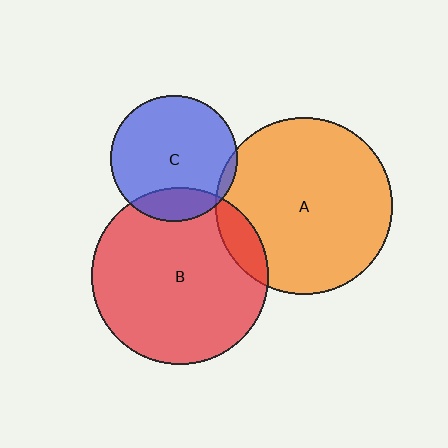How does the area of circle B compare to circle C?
Approximately 1.9 times.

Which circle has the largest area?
Circle A (orange).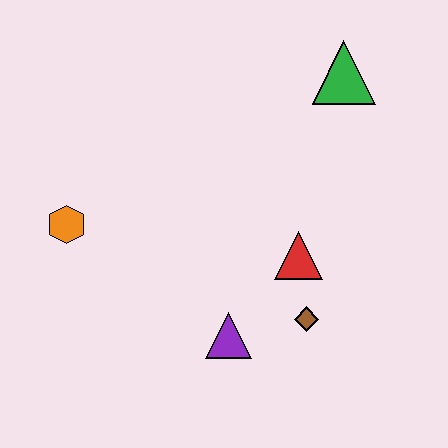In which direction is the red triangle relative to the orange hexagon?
The red triangle is to the right of the orange hexagon.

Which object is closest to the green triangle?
The red triangle is closest to the green triangle.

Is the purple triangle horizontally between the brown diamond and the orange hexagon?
Yes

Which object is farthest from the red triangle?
The orange hexagon is farthest from the red triangle.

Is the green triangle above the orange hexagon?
Yes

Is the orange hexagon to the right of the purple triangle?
No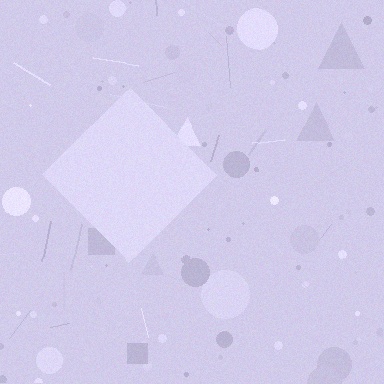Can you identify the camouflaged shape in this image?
The camouflaged shape is a diamond.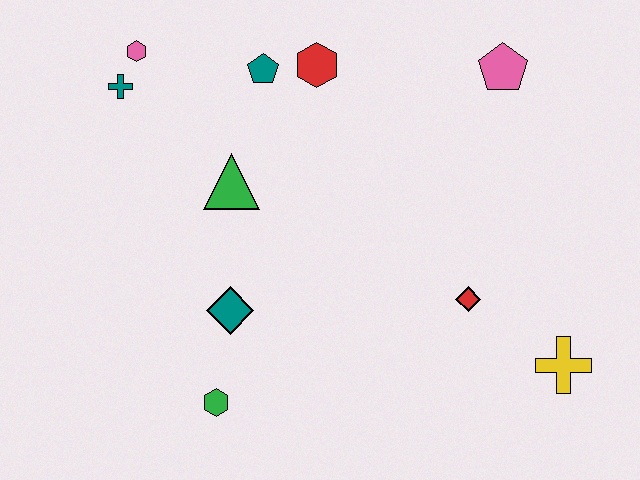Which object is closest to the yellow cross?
The red diamond is closest to the yellow cross.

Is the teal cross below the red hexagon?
Yes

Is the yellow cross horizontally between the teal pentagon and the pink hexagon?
No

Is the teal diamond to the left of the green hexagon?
No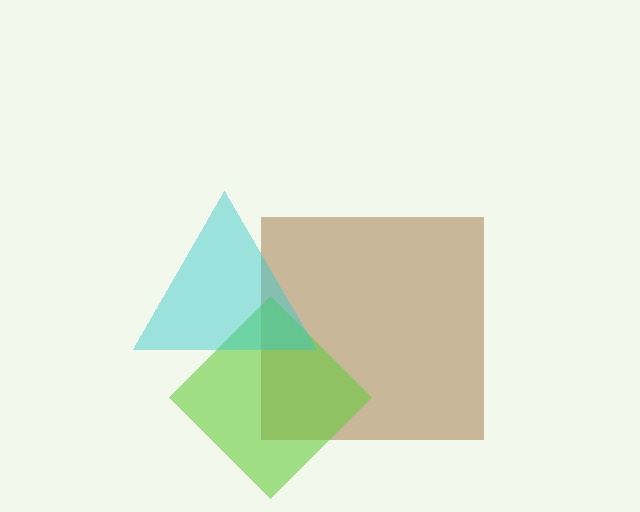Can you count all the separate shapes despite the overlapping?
Yes, there are 3 separate shapes.